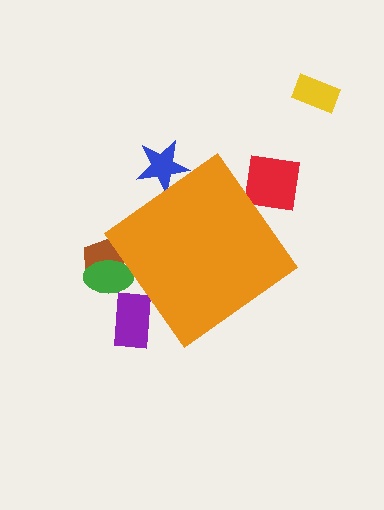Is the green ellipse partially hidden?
Yes, the green ellipse is partially hidden behind the orange diamond.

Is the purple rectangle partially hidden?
Yes, the purple rectangle is partially hidden behind the orange diamond.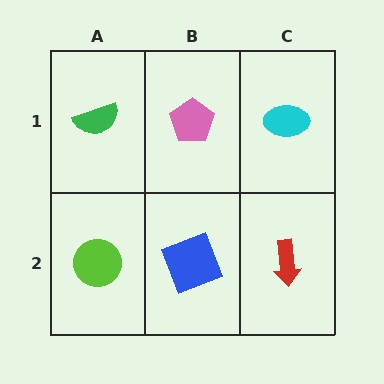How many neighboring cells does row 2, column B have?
3.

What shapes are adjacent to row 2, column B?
A pink pentagon (row 1, column B), a lime circle (row 2, column A), a red arrow (row 2, column C).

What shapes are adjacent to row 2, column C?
A cyan ellipse (row 1, column C), a blue square (row 2, column B).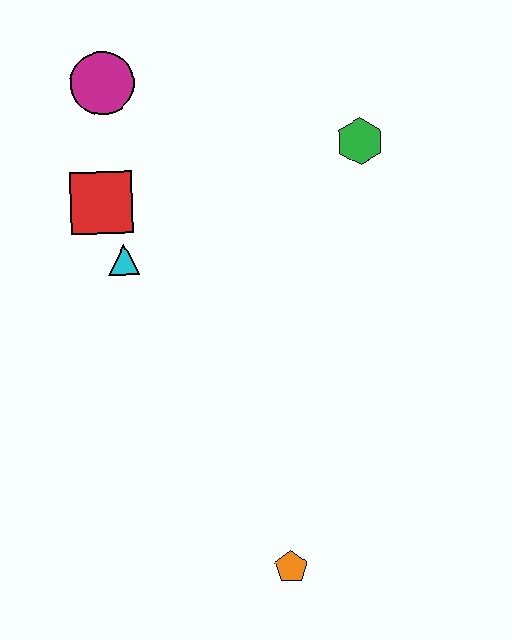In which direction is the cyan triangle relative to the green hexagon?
The cyan triangle is to the left of the green hexagon.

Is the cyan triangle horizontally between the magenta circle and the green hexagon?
Yes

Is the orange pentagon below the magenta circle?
Yes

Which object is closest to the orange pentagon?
The cyan triangle is closest to the orange pentagon.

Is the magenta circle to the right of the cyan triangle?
No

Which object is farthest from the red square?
The orange pentagon is farthest from the red square.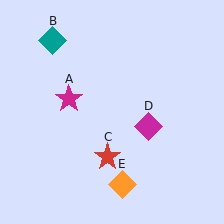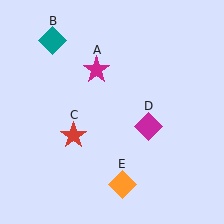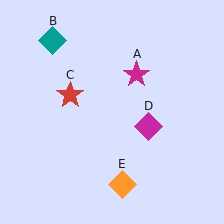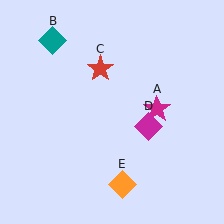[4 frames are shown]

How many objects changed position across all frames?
2 objects changed position: magenta star (object A), red star (object C).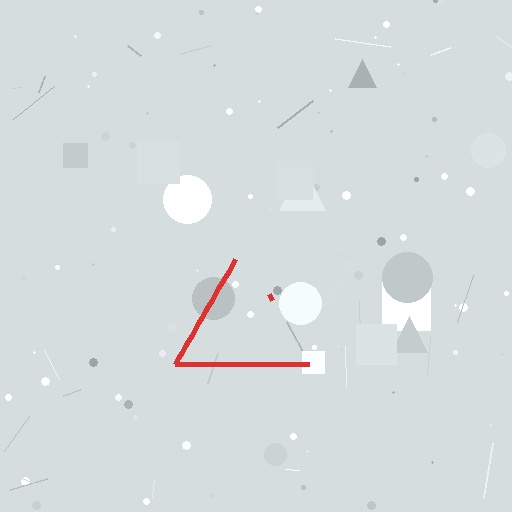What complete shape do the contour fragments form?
The contour fragments form a triangle.